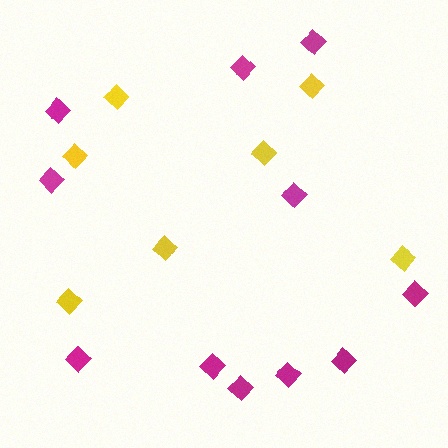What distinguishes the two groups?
There are 2 groups: one group of magenta diamonds (11) and one group of yellow diamonds (7).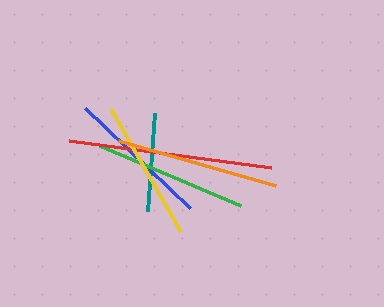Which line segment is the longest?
The red line is the longest at approximately 203 pixels.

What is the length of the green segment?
The green segment is approximately 153 pixels long.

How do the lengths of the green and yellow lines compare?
The green and yellow lines are approximately the same length.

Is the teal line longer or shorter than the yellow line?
The yellow line is longer than the teal line.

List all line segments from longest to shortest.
From longest to shortest: red, orange, green, blue, yellow, teal.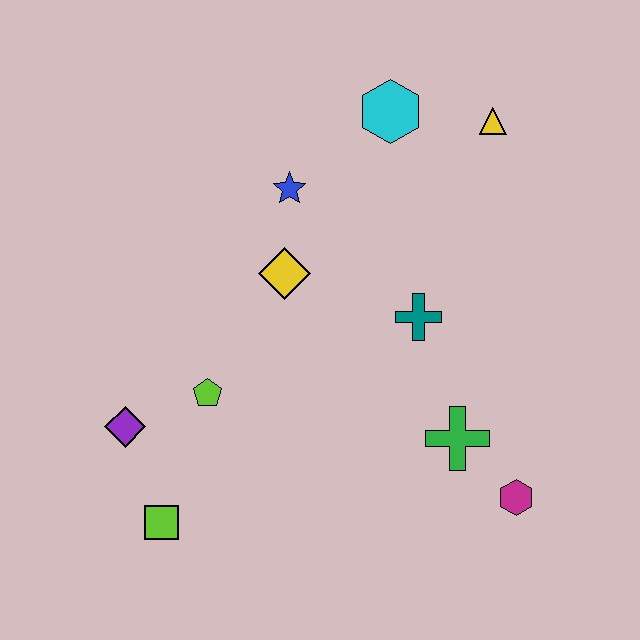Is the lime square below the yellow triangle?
Yes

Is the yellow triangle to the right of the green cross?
Yes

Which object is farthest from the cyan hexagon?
The lime square is farthest from the cyan hexagon.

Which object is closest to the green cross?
The magenta hexagon is closest to the green cross.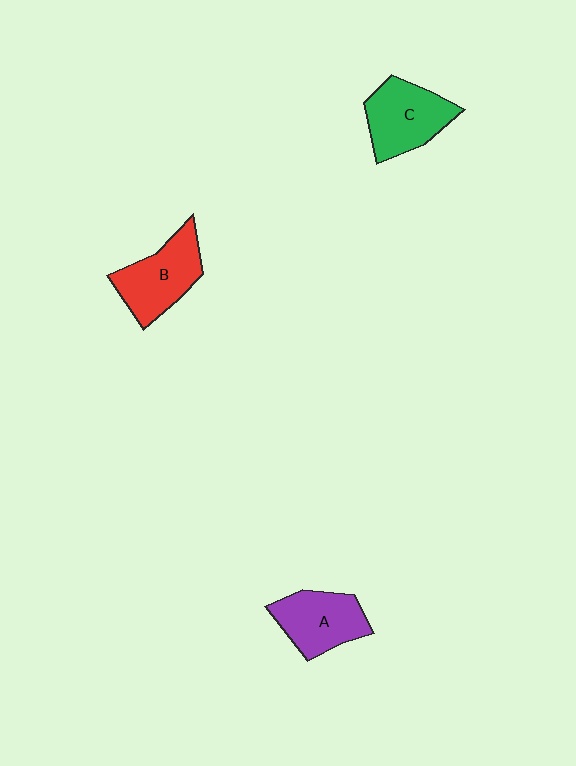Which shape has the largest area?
Shape B (red).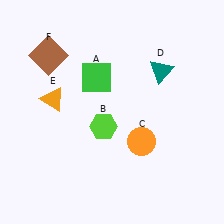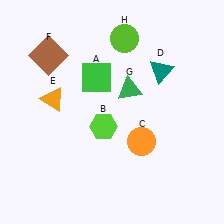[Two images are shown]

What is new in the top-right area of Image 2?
A green triangle (G) was added in the top-right area of Image 2.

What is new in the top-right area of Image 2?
A lime circle (H) was added in the top-right area of Image 2.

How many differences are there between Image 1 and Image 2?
There are 2 differences between the two images.